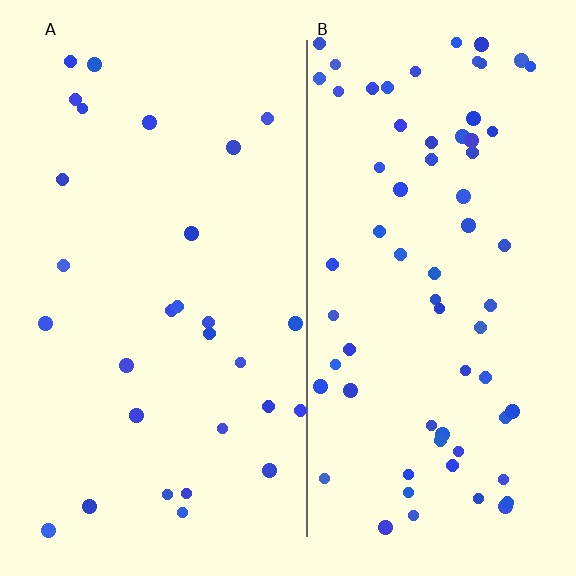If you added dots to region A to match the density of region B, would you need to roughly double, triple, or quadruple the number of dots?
Approximately double.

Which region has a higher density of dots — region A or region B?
B (the right).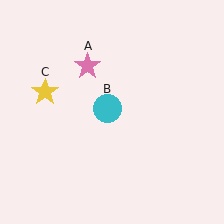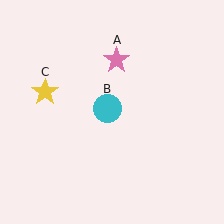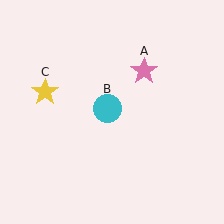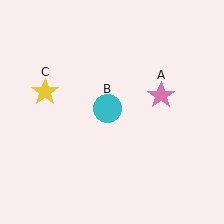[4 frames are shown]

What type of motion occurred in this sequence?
The pink star (object A) rotated clockwise around the center of the scene.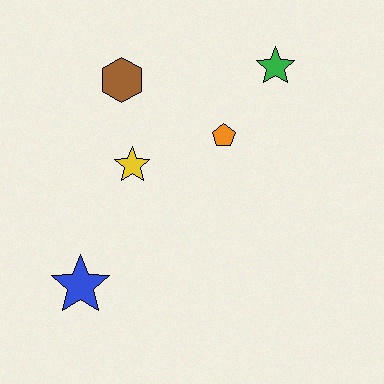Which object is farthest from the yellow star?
The green star is farthest from the yellow star.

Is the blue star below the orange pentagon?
Yes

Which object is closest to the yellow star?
The brown hexagon is closest to the yellow star.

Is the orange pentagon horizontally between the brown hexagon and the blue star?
No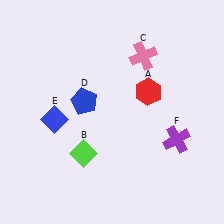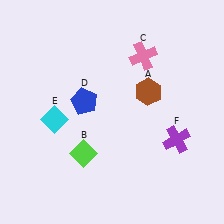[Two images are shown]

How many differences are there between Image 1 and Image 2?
There are 2 differences between the two images.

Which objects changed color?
A changed from red to brown. E changed from blue to cyan.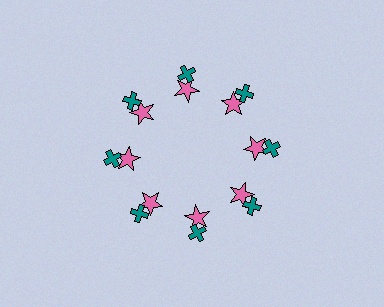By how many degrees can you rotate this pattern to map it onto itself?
The pattern maps onto itself every 45 degrees of rotation.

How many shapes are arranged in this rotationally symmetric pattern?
There are 16 shapes, arranged in 8 groups of 2.